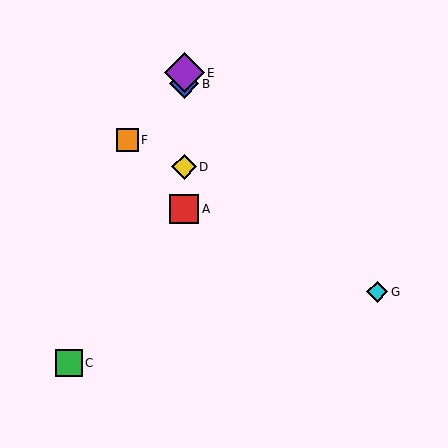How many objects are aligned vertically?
4 objects (A, B, D, E) are aligned vertically.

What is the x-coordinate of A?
Object A is at x≈184.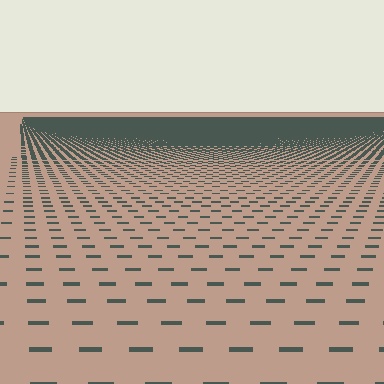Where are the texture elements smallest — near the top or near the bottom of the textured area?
Near the top.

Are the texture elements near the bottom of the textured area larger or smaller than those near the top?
Larger. Near the bottom, elements are closer to the viewer and appear at a bigger on-screen size.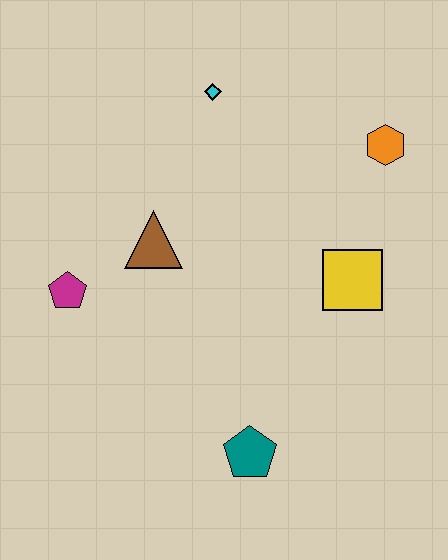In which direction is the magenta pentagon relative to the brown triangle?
The magenta pentagon is to the left of the brown triangle.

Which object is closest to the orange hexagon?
The yellow square is closest to the orange hexagon.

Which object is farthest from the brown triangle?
The orange hexagon is farthest from the brown triangle.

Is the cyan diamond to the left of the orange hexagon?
Yes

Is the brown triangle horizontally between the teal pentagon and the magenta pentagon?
Yes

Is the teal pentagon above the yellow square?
No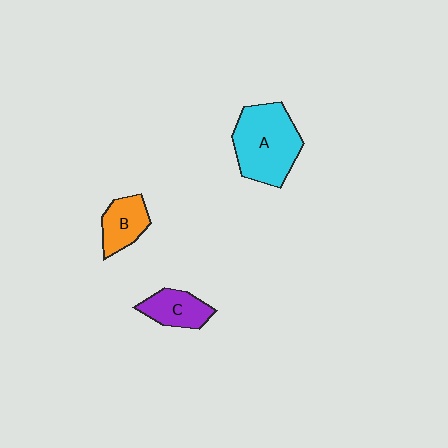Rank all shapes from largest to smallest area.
From largest to smallest: A (cyan), C (purple), B (orange).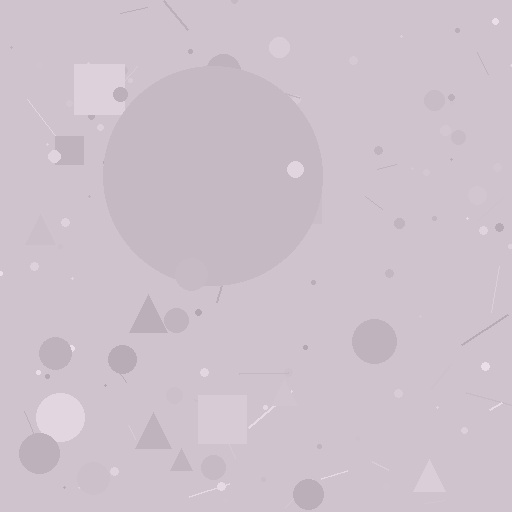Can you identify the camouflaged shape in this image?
The camouflaged shape is a circle.